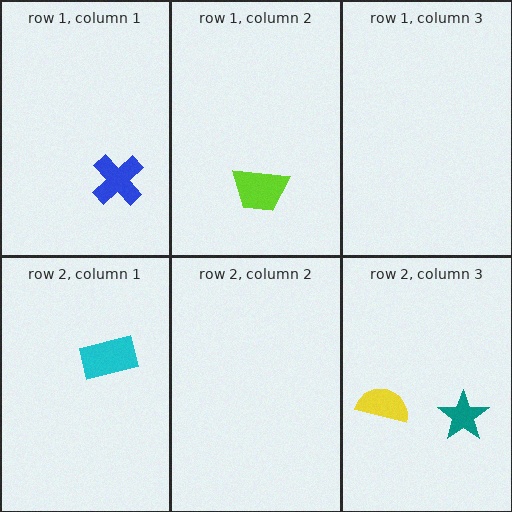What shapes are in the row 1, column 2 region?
The lime trapezoid.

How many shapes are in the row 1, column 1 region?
1.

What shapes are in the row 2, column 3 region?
The yellow semicircle, the teal star.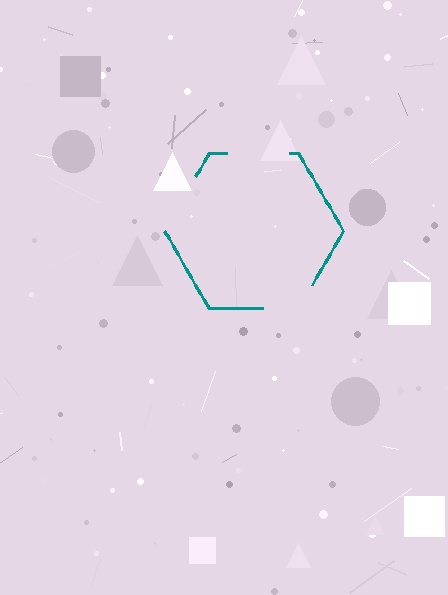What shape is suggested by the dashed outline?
The dashed outline suggests a hexagon.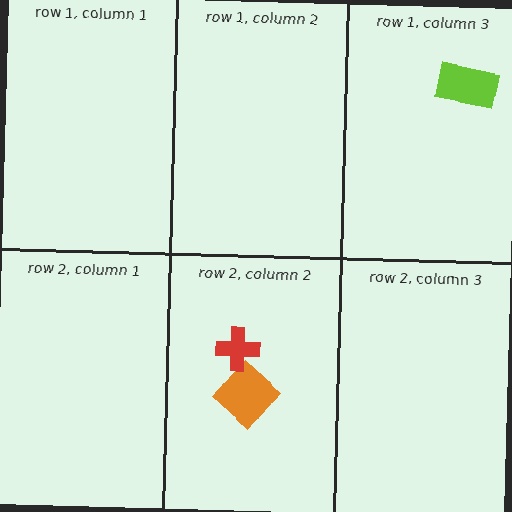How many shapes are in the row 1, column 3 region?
1.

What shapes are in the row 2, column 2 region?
The orange diamond, the red cross.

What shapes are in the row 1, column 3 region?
The lime rectangle.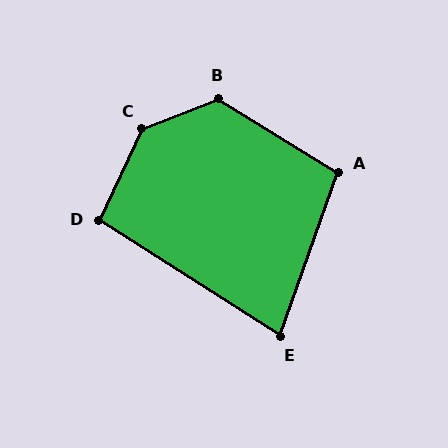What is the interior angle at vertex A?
Approximately 102 degrees (obtuse).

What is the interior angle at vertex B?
Approximately 127 degrees (obtuse).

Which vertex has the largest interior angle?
C, at approximately 137 degrees.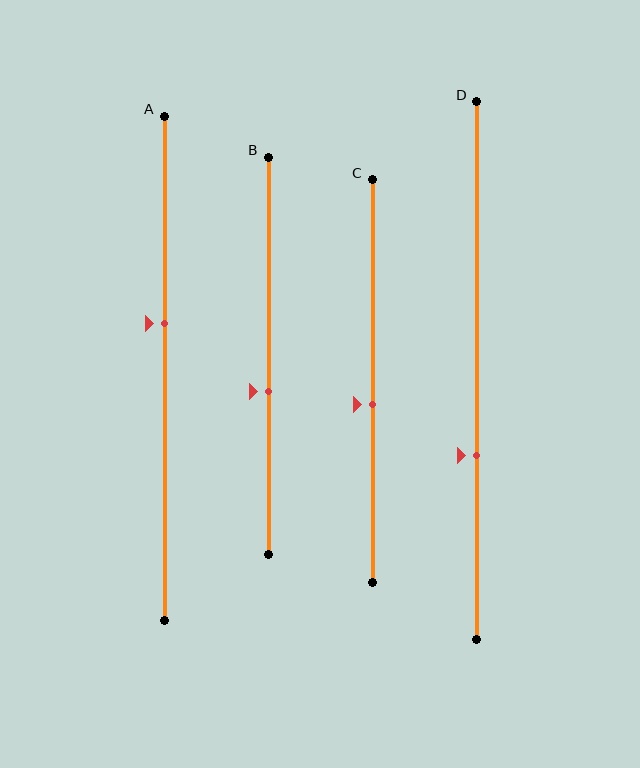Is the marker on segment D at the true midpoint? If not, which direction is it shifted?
No, the marker on segment D is shifted downward by about 16% of the segment length.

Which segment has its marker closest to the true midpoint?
Segment C has its marker closest to the true midpoint.